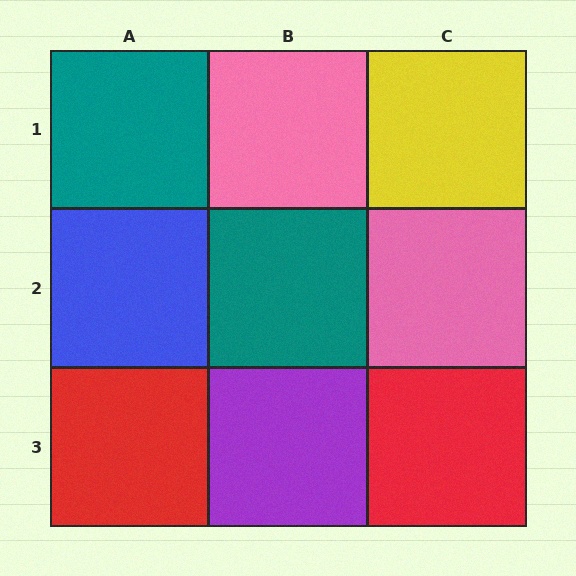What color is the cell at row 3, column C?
Red.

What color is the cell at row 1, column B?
Pink.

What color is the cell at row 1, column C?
Yellow.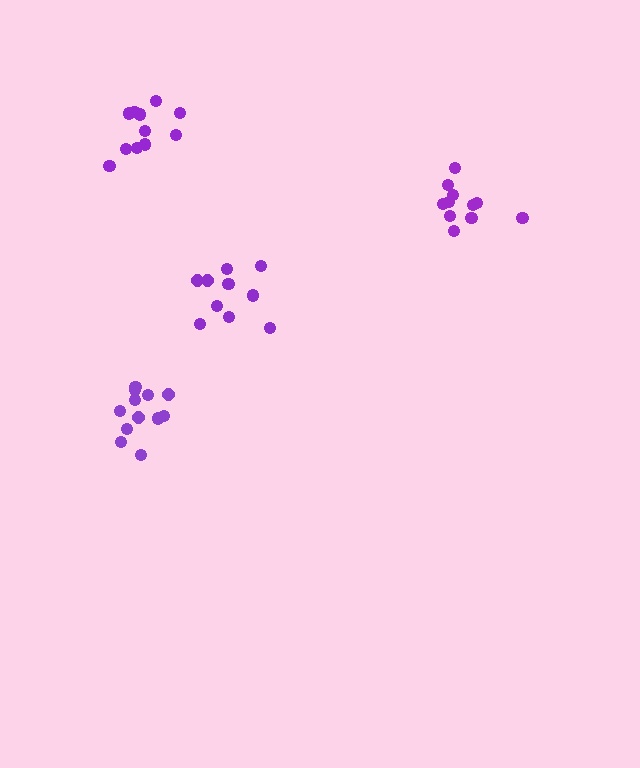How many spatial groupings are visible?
There are 4 spatial groupings.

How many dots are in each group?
Group 1: 11 dots, Group 2: 11 dots, Group 3: 10 dots, Group 4: 12 dots (44 total).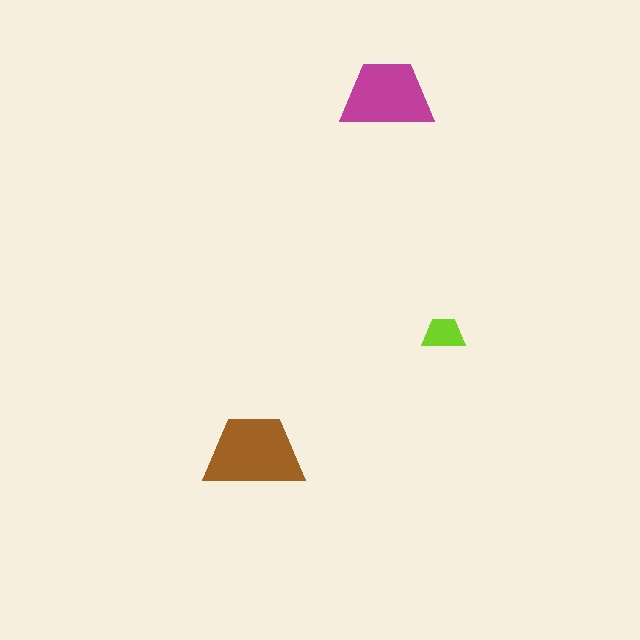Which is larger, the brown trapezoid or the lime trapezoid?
The brown one.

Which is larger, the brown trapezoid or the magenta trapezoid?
The brown one.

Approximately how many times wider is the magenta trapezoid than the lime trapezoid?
About 2 times wider.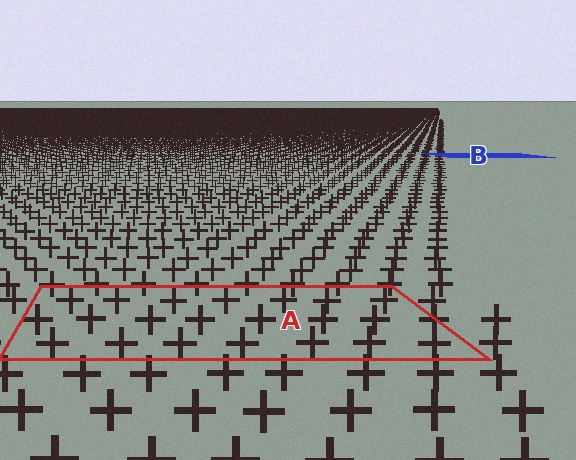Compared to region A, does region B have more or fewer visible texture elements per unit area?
Region B has more texture elements per unit area — they are packed more densely because it is farther away.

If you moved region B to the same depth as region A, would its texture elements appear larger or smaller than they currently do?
They would appear larger. At a closer depth, the same texture elements are projected at a bigger on-screen size.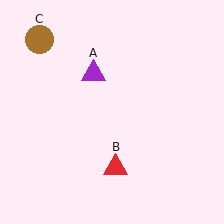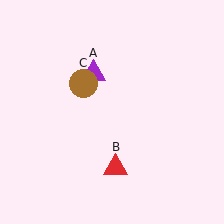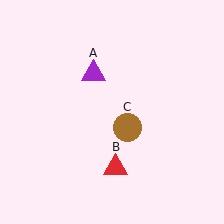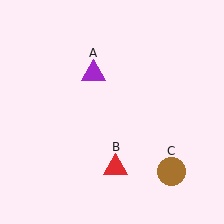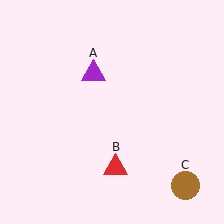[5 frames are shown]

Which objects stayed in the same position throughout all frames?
Purple triangle (object A) and red triangle (object B) remained stationary.